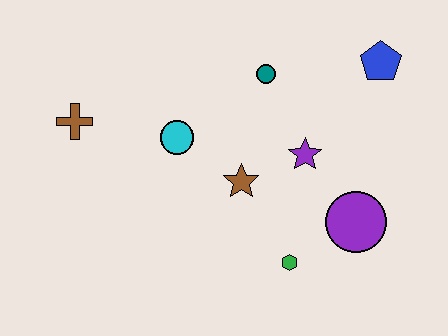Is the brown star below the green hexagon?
No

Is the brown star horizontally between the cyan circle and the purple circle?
Yes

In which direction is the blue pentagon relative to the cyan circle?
The blue pentagon is to the right of the cyan circle.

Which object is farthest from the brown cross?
The blue pentagon is farthest from the brown cross.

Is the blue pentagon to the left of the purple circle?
No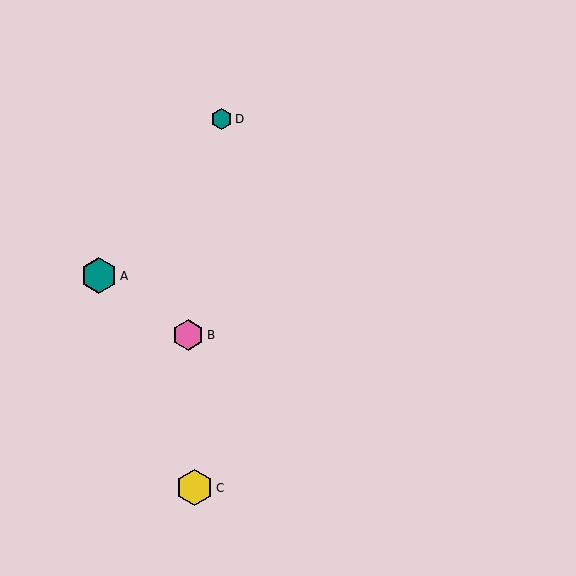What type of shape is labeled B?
Shape B is a pink hexagon.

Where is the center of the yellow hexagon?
The center of the yellow hexagon is at (195, 488).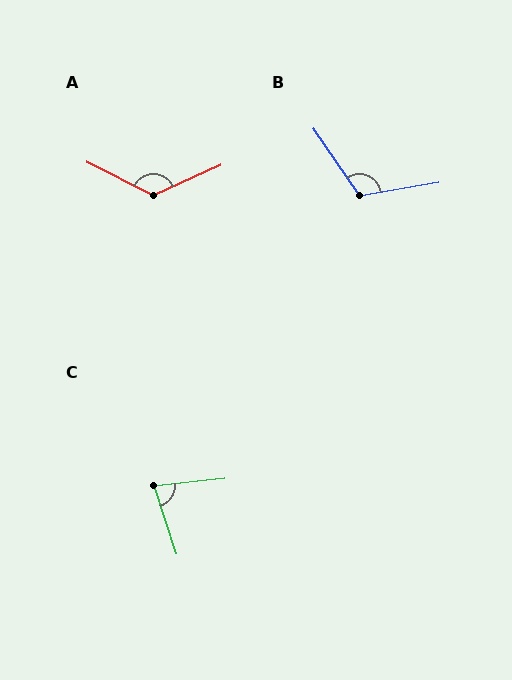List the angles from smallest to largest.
C (78°), B (115°), A (129°).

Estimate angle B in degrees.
Approximately 115 degrees.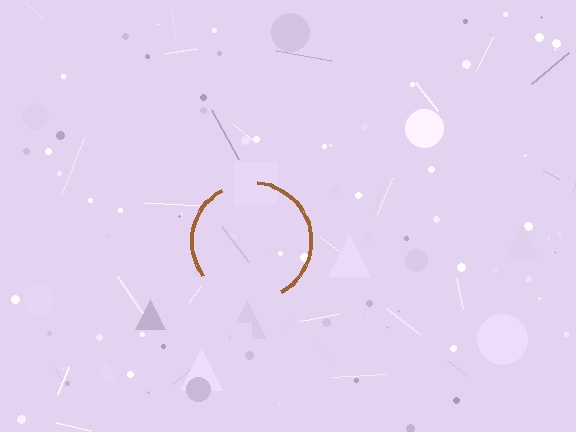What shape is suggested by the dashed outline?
The dashed outline suggests a circle.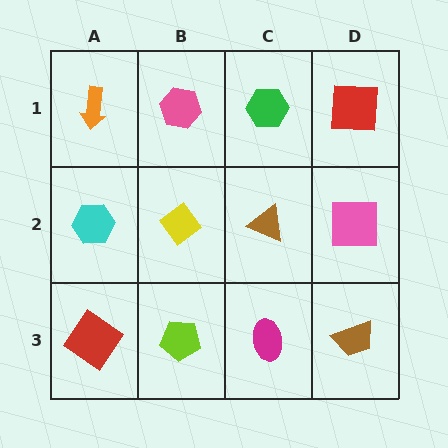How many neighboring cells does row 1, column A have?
2.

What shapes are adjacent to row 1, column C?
A brown triangle (row 2, column C), a pink hexagon (row 1, column B), a red square (row 1, column D).